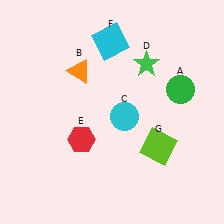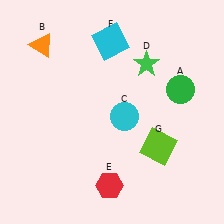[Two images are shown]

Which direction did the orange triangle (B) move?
The orange triangle (B) moved left.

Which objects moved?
The objects that moved are: the orange triangle (B), the red hexagon (E).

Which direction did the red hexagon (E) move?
The red hexagon (E) moved down.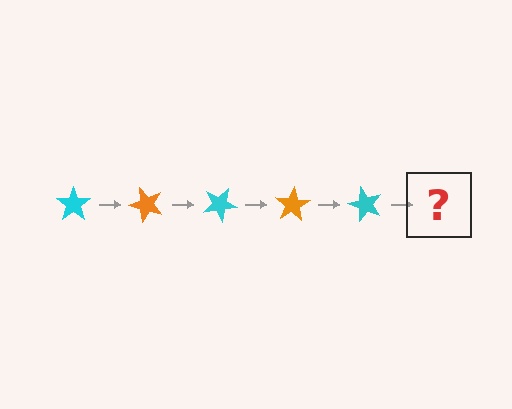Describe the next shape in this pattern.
It should be an orange star, rotated 250 degrees from the start.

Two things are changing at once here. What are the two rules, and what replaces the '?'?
The two rules are that it rotates 50 degrees each step and the color cycles through cyan and orange. The '?' should be an orange star, rotated 250 degrees from the start.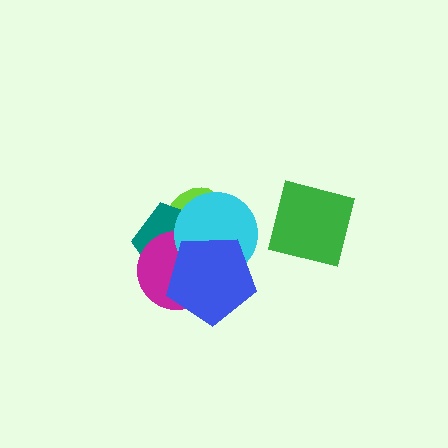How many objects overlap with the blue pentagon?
3 objects overlap with the blue pentagon.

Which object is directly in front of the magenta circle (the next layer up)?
The cyan circle is directly in front of the magenta circle.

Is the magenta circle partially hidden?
Yes, it is partially covered by another shape.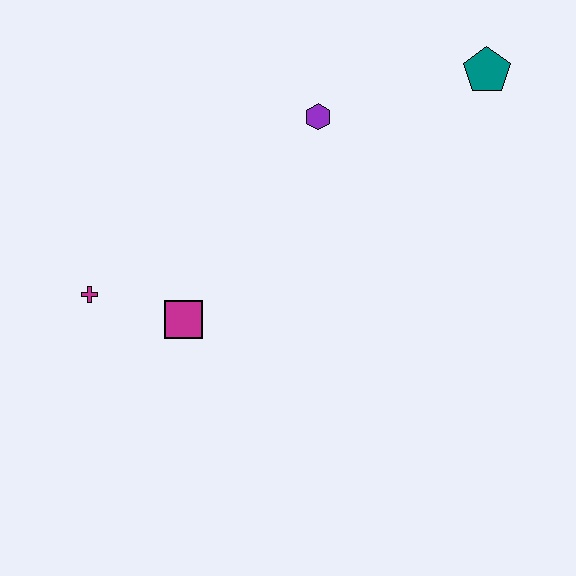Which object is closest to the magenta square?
The magenta cross is closest to the magenta square.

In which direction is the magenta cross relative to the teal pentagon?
The magenta cross is to the left of the teal pentagon.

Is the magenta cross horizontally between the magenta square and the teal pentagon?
No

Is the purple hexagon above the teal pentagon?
No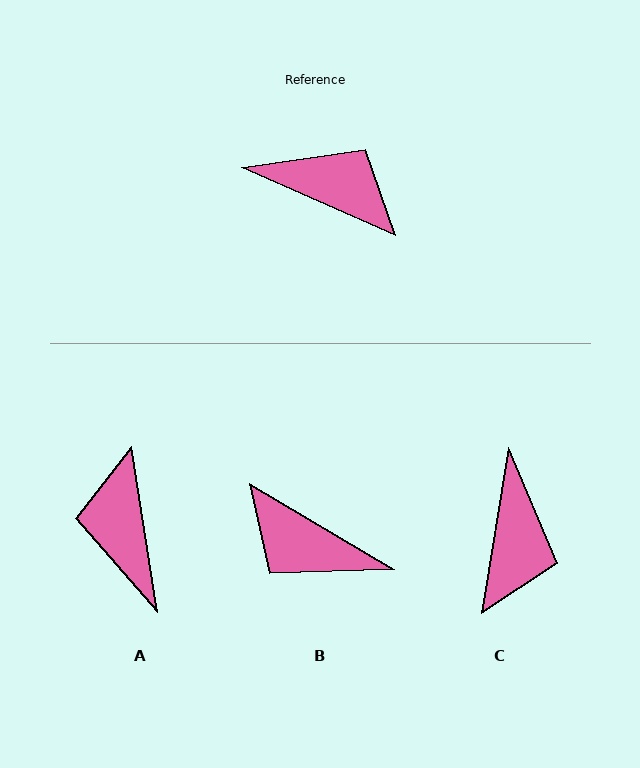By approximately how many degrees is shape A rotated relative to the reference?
Approximately 122 degrees counter-clockwise.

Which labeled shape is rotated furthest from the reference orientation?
B, about 173 degrees away.